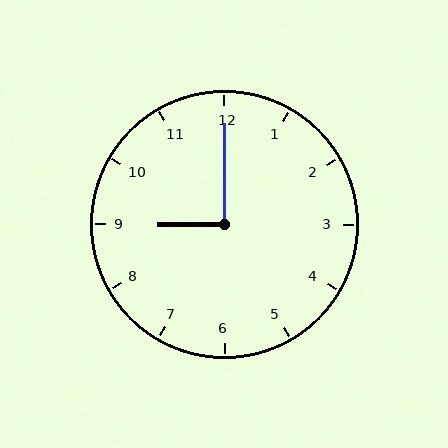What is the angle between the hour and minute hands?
Approximately 90 degrees.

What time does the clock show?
9:00.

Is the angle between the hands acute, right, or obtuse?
It is right.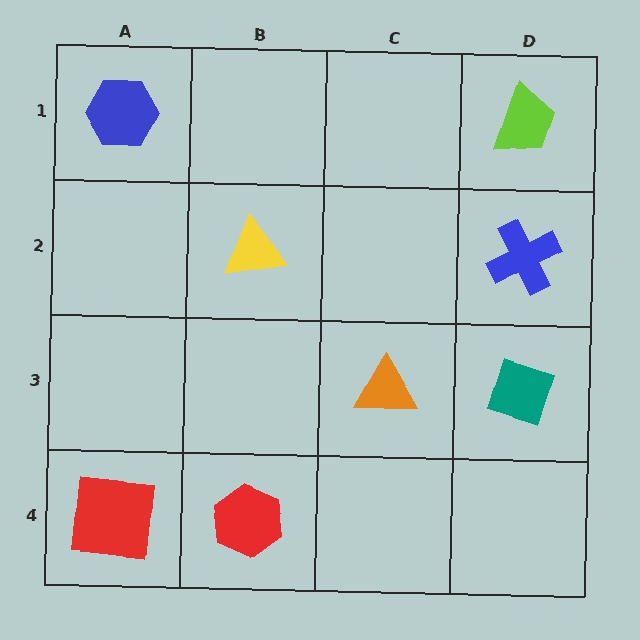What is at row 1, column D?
A lime trapezoid.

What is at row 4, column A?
A red square.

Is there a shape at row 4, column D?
No, that cell is empty.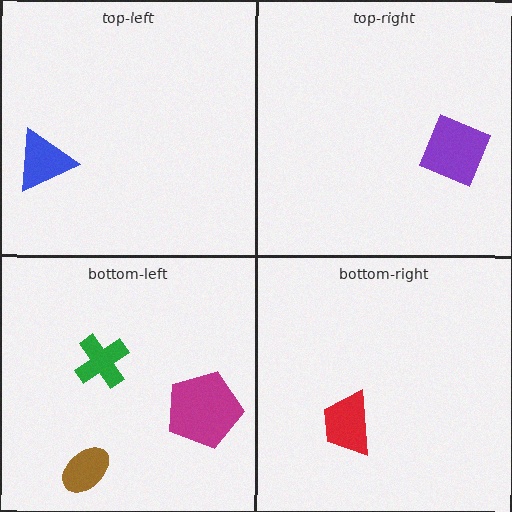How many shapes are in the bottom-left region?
3.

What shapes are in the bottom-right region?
The red trapezoid.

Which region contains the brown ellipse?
The bottom-left region.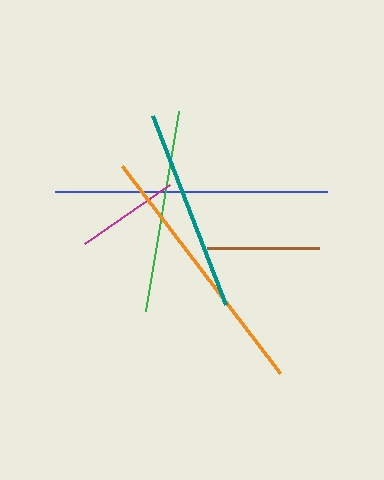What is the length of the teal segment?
The teal segment is approximately 203 pixels long.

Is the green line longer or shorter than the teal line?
The green line is longer than the teal line.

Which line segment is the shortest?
The magenta line is the shortest at approximately 104 pixels.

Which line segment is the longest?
The blue line is the longest at approximately 272 pixels.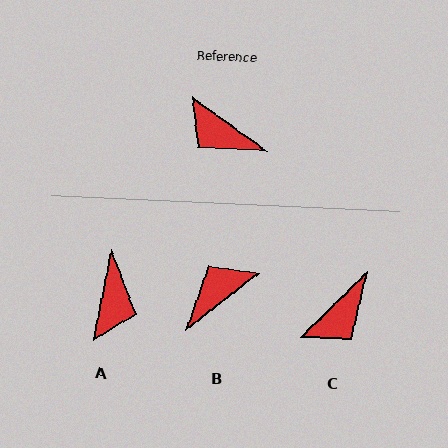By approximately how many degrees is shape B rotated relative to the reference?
Approximately 106 degrees clockwise.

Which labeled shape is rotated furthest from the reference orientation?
A, about 114 degrees away.